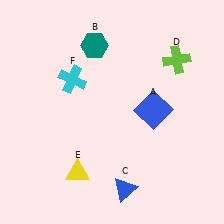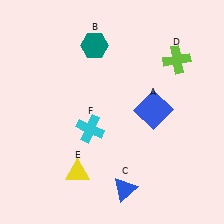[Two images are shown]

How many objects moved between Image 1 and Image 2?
1 object moved between the two images.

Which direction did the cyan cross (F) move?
The cyan cross (F) moved down.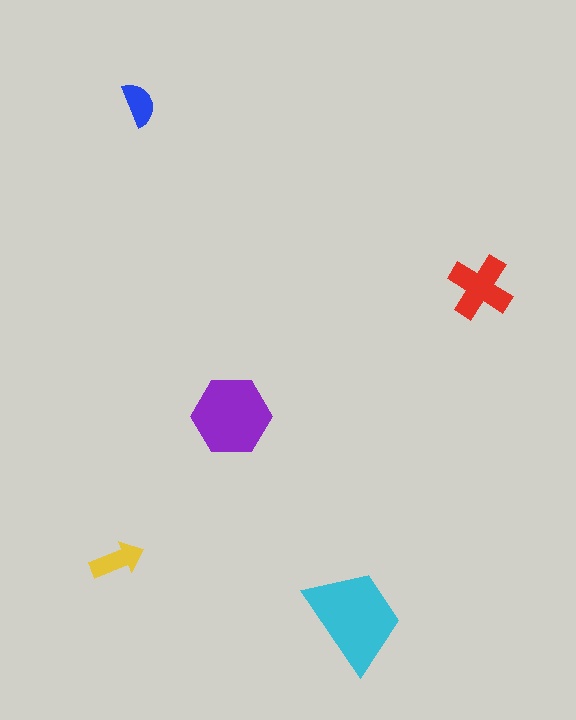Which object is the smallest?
The blue semicircle.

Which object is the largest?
The cyan trapezoid.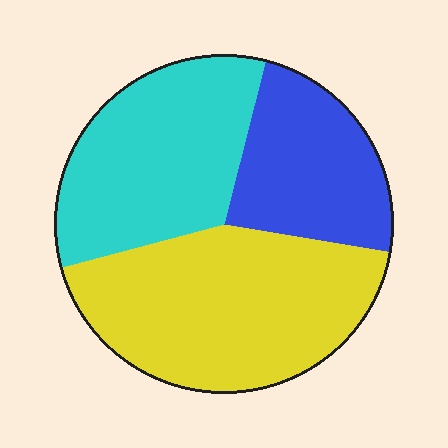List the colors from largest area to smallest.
From largest to smallest: yellow, cyan, blue.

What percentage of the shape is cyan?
Cyan takes up between a quarter and a half of the shape.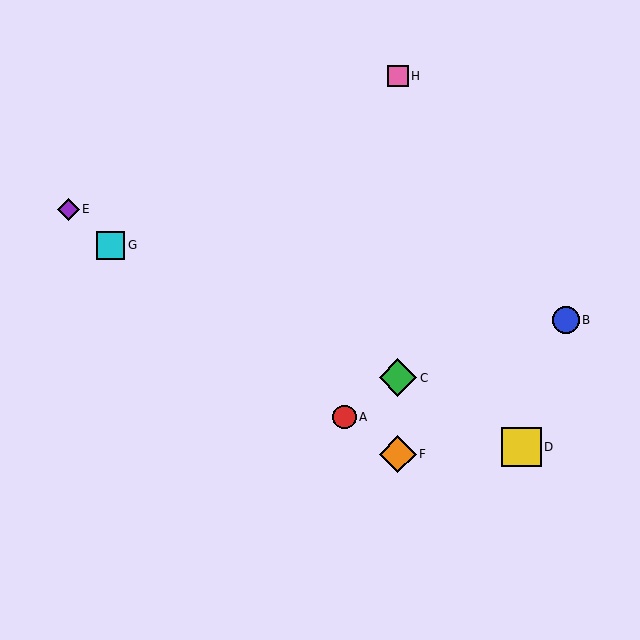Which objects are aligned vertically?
Objects C, F, H are aligned vertically.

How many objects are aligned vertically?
3 objects (C, F, H) are aligned vertically.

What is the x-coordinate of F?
Object F is at x≈398.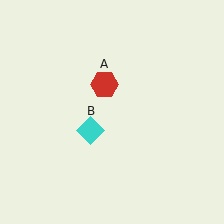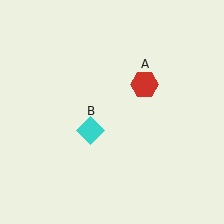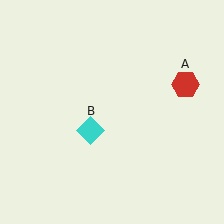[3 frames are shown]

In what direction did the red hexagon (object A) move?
The red hexagon (object A) moved right.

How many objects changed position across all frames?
1 object changed position: red hexagon (object A).